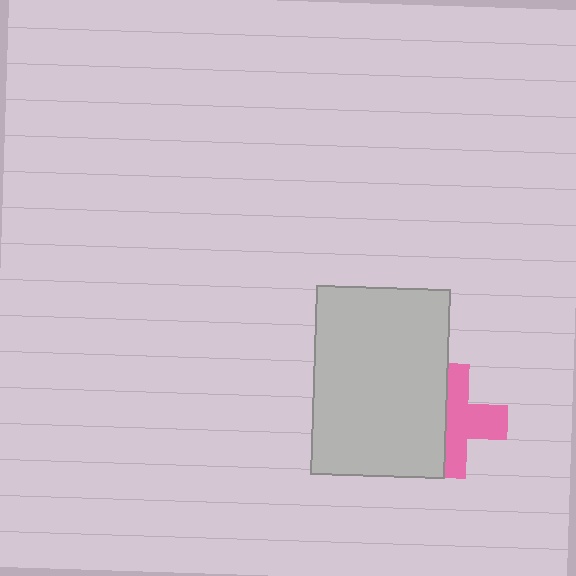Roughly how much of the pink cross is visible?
About half of it is visible (roughly 55%).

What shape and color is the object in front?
The object in front is a light gray rectangle.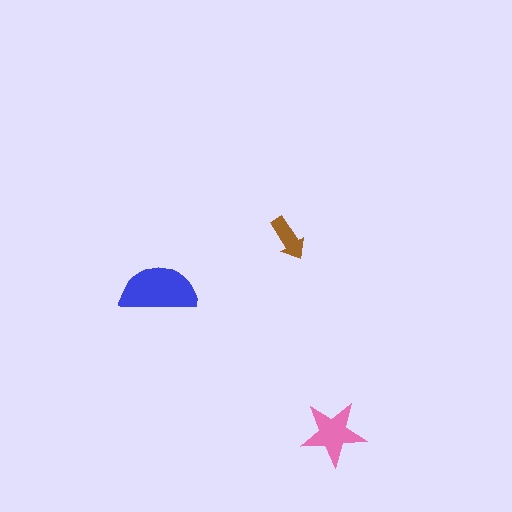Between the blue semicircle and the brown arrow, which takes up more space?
The blue semicircle.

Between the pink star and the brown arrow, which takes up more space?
The pink star.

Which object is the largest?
The blue semicircle.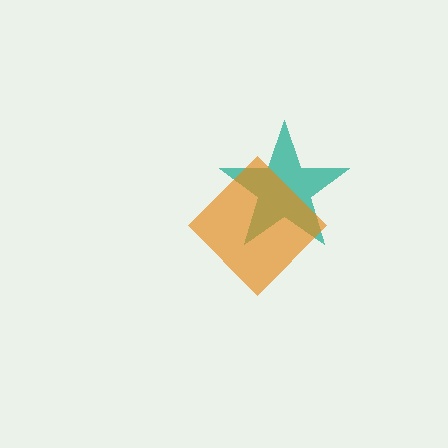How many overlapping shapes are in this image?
There are 2 overlapping shapes in the image.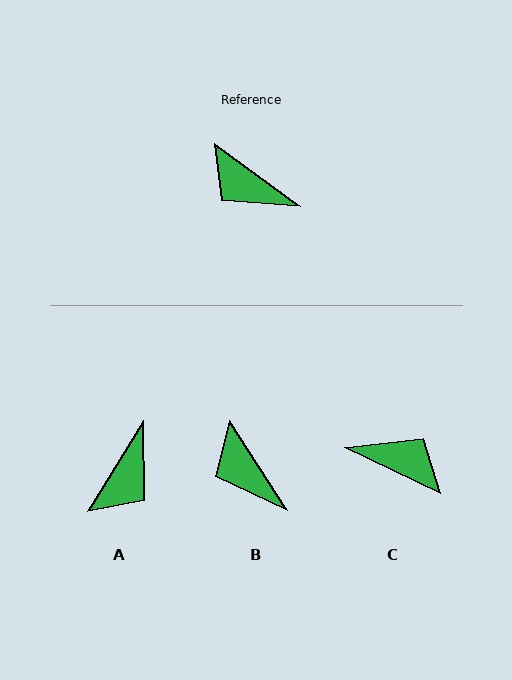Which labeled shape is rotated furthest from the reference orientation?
C, about 170 degrees away.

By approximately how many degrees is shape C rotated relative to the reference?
Approximately 170 degrees clockwise.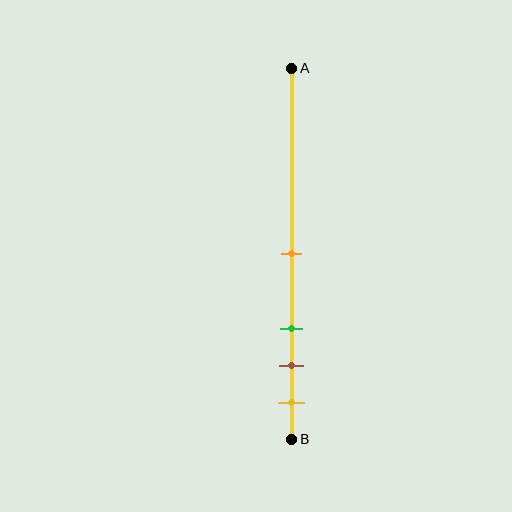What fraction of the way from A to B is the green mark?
The green mark is approximately 70% (0.7) of the way from A to B.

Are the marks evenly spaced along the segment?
No, the marks are not evenly spaced.